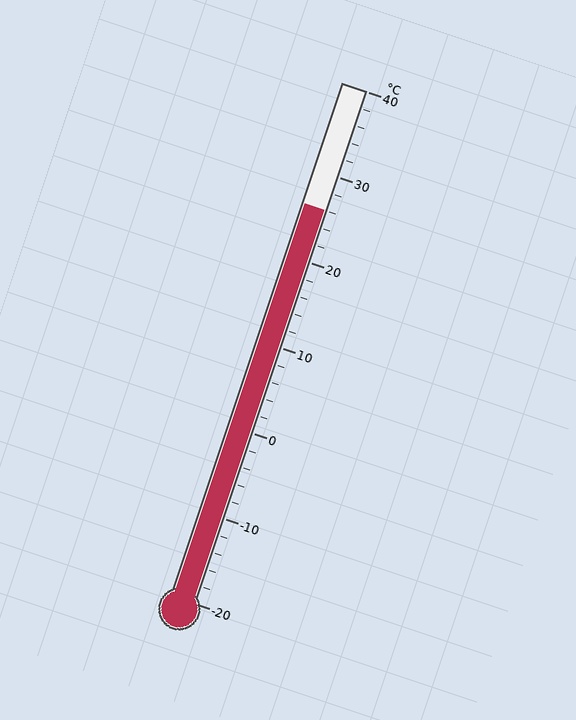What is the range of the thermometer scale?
The thermometer scale ranges from -20°C to 40°C.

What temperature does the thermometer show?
The thermometer shows approximately 26°C.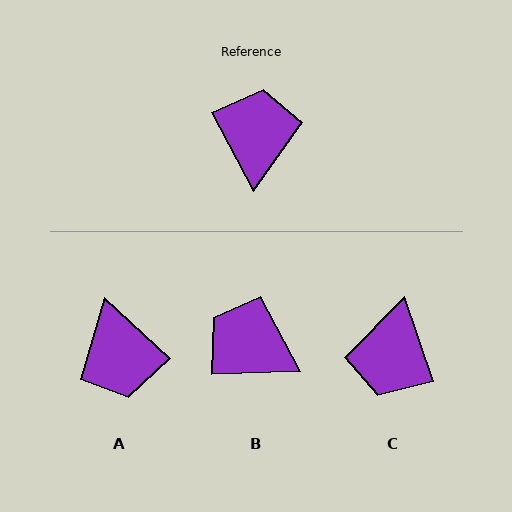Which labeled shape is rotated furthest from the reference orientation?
C, about 171 degrees away.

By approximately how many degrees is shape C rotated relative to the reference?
Approximately 171 degrees counter-clockwise.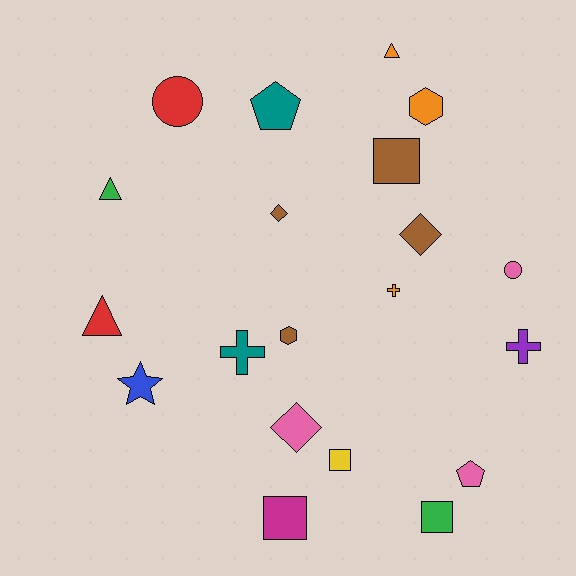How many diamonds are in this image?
There are 3 diamonds.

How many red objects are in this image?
There are 2 red objects.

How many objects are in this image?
There are 20 objects.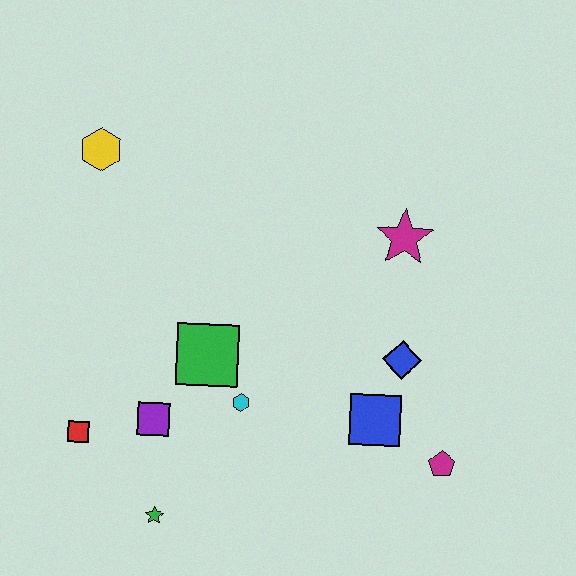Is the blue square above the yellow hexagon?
No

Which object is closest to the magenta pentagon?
The blue square is closest to the magenta pentagon.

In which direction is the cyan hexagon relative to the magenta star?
The cyan hexagon is below the magenta star.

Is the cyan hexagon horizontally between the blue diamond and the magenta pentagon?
No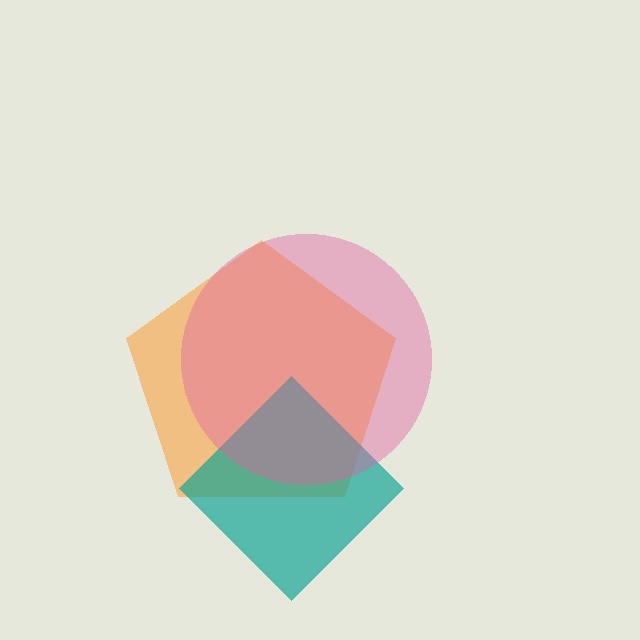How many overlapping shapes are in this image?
There are 3 overlapping shapes in the image.